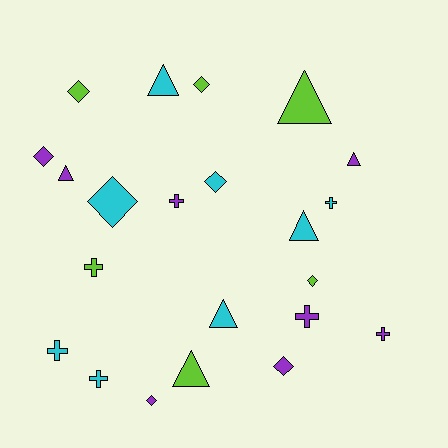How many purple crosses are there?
There are 3 purple crosses.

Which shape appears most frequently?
Diamond, with 8 objects.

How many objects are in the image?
There are 22 objects.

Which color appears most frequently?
Purple, with 8 objects.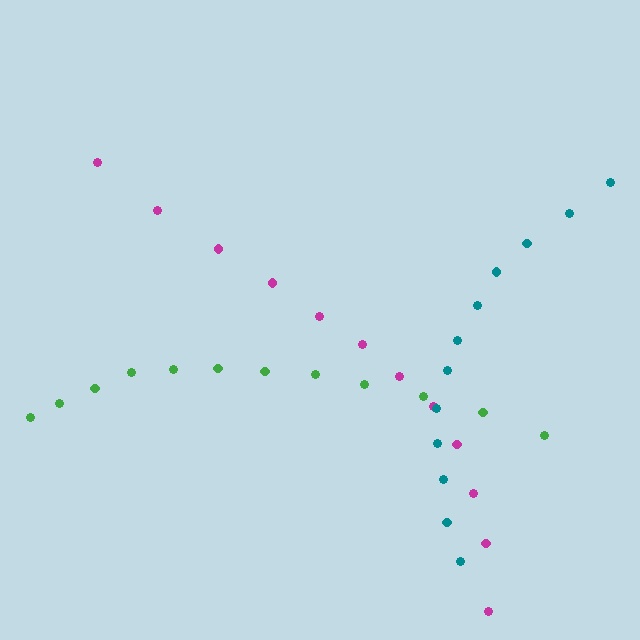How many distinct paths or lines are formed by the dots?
There are 3 distinct paths.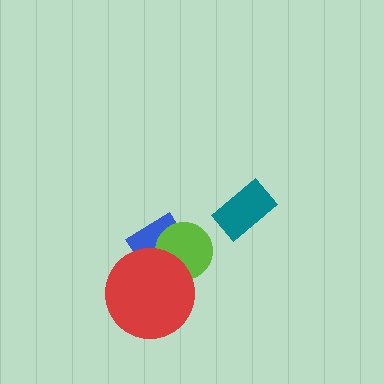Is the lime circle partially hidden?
Yes, it is partially covered by another shape.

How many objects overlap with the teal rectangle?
0 objects overlap with the teal rectangle.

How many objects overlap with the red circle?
2 objects overlap with the red circle.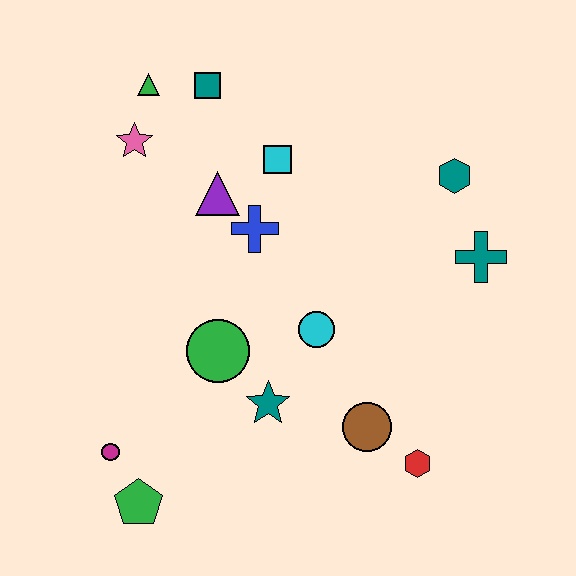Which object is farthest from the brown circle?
The green triangle is farthest from the brown circle.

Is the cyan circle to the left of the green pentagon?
No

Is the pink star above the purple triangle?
Yes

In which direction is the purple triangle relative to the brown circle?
The purple triangle is above the brown circle.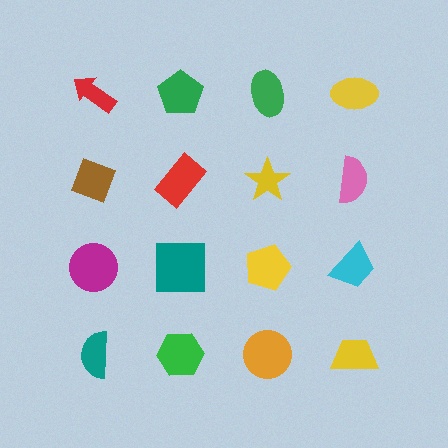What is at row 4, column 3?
An orange circle.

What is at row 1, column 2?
A green pentagon.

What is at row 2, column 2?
A red rectangle.